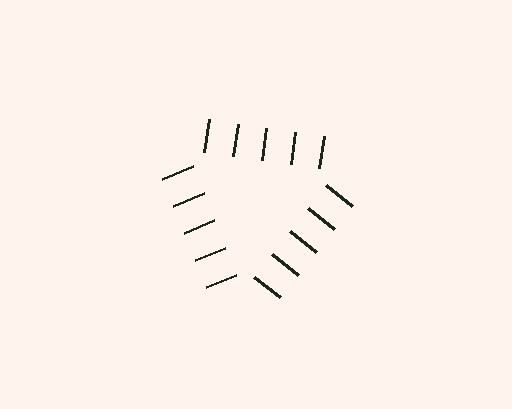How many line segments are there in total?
15 — 5 along each of the 3 edges.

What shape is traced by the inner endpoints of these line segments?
An illusory triangle — the line segments terminate on its edges but no continuous stroke is drawn.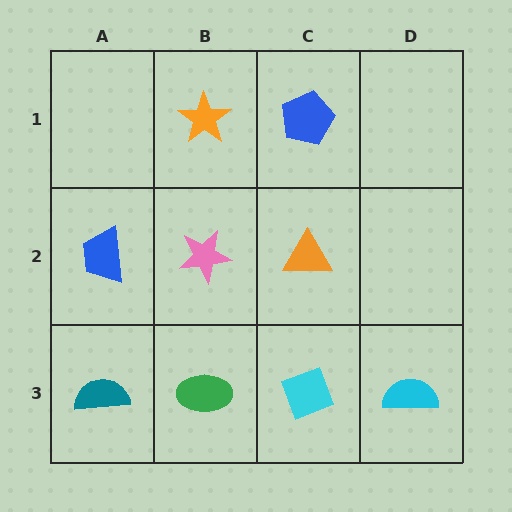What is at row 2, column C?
An orange triangle.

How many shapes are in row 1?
2 shapes.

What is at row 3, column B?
A green ellipse.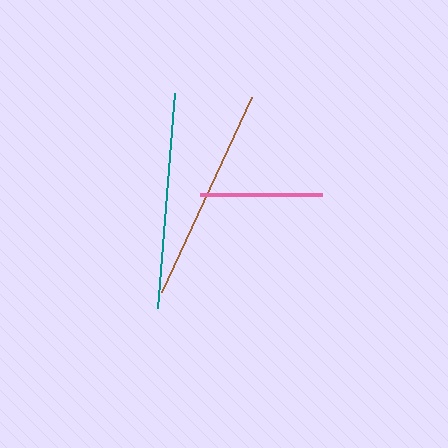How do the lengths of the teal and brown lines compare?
The teal and brown lines are approximately the same length.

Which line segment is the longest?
The teal line is the longest at approximately 216 pixels.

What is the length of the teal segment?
The teal segment is approximately 216 pixels long.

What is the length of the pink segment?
The pink segment is approximately 122 pixels long.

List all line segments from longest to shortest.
From longest to shortest: teal, brown, pink.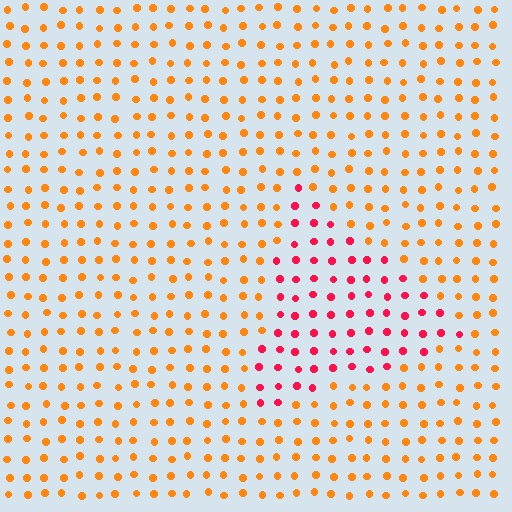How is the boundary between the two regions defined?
The boundary is defined purely by a slight shift in hue (about 45 degrees). Spacing, size, and orientation are identical on both sides.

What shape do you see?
I see a triangle.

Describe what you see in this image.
The image is filled with small orange elements in a uniform arrangement. A triangle-shaped region is visible where the elements are tinted to a slightly different hue, forming a subtle color boundary.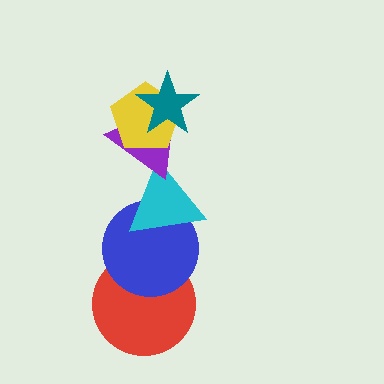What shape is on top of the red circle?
The blue circle is on top of the red circle.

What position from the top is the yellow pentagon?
The yellow pentagon is 2nd from the top.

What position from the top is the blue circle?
The blue circle is 5th from the top.